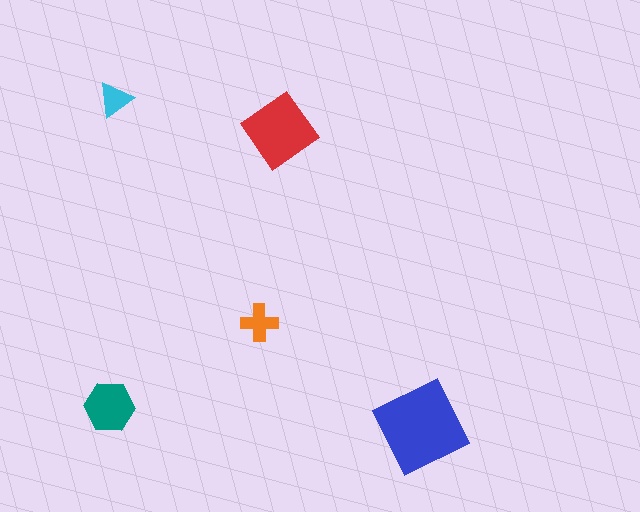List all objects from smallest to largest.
The cyan triangle, the orange cross, the teal hexagon, the red diamond, the blue square.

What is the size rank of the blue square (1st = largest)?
1st.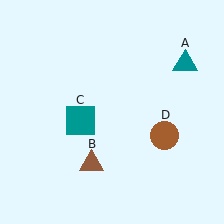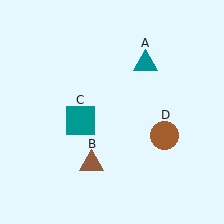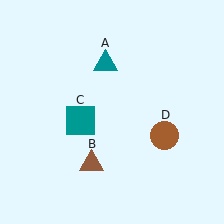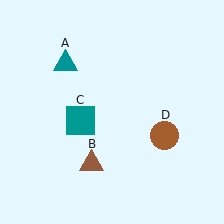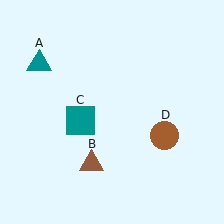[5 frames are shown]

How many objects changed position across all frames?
1 object changed position: teal triangle (object A).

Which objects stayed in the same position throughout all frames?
Brown triangle (object B) and teal square (object C) and brown circle (object D) remained stationary.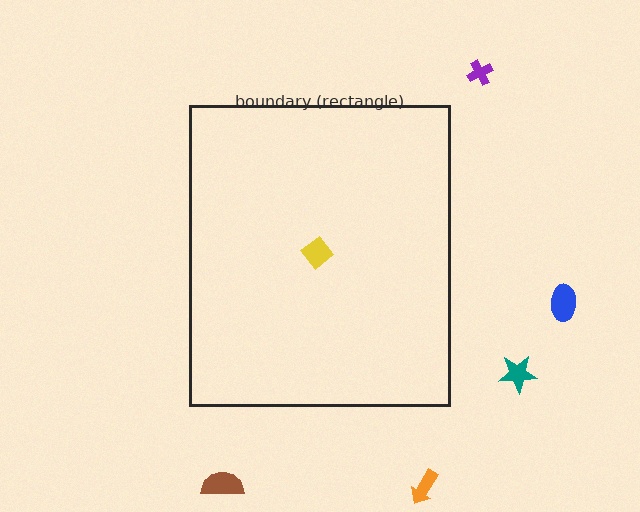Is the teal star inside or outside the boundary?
Outside.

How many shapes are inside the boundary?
1 inside, 5 outside.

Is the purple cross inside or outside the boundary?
Outside.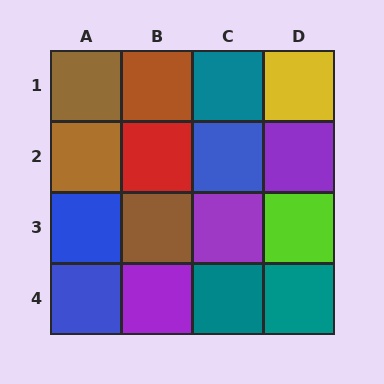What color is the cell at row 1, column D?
Yellow.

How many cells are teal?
3 cells are teal.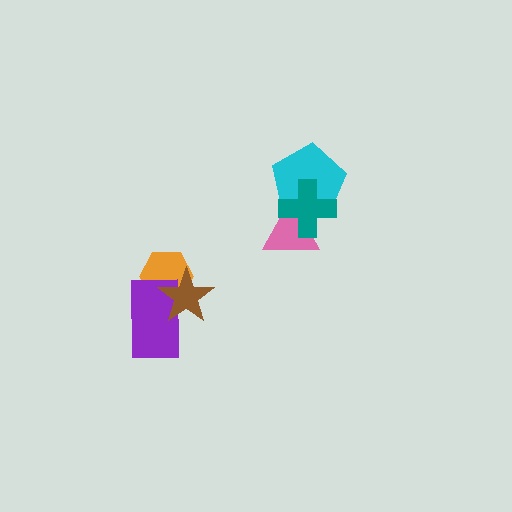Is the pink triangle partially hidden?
Yes, it is partially covered by another shape.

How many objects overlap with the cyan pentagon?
2 objects overlap with the cyan pentagon.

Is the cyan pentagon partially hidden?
Yes, it is partially covered by another shape.